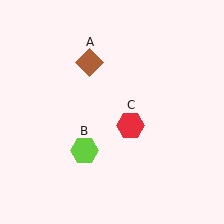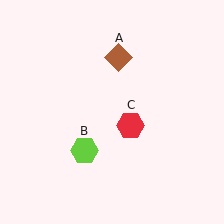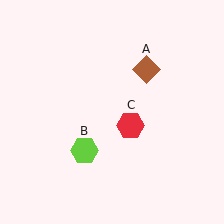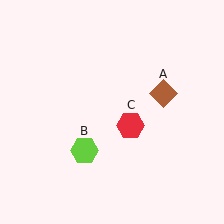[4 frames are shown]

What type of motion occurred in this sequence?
The brown diamond (object A) rotated clockwise around the center of the scene.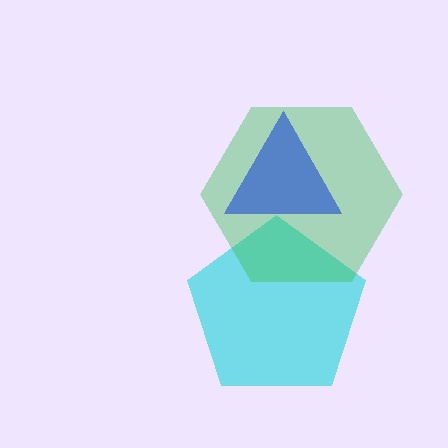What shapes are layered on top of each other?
The layered shapes are: a cyan pentagon, a green hexagon, a blue triangle.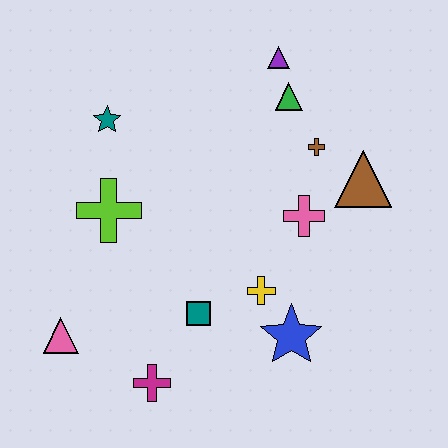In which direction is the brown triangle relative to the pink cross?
The brown triangle is to the right of the pink cross.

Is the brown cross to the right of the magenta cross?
Yes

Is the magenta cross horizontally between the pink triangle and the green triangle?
Yes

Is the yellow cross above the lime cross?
No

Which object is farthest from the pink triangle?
The purple triangle is farthest from the pink triangle.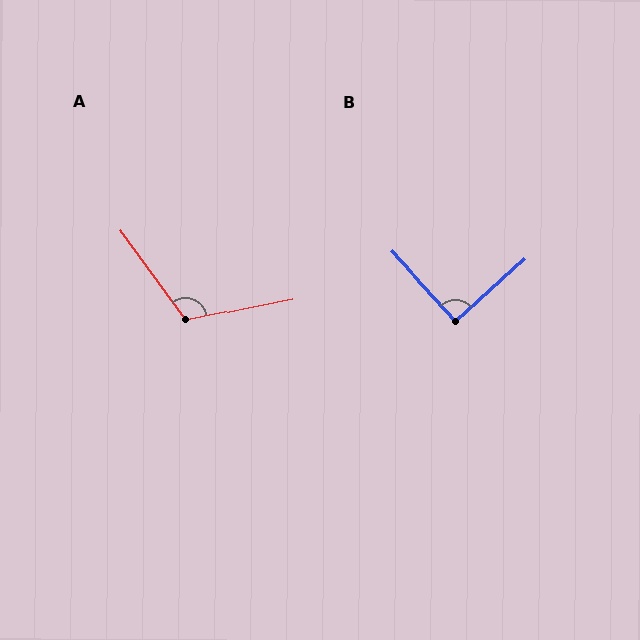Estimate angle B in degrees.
Approximately 90 degrees.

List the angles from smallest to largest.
B (90°), A (115°).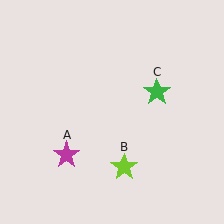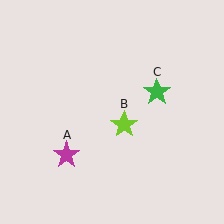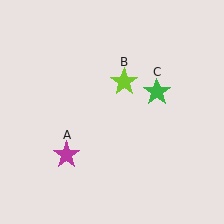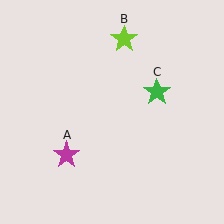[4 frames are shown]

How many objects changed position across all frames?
1 object changed position: lime star (object B).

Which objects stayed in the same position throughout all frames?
Magenta star (object A) and green star (object C) remained stationary.